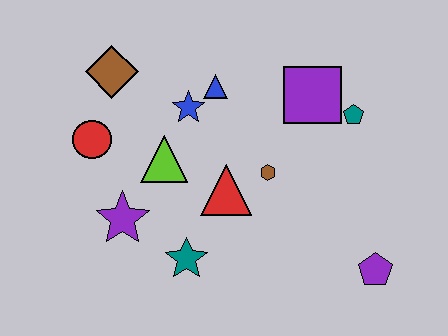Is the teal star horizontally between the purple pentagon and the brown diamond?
Yes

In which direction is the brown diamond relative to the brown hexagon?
The brown diamond is to the left of the brown hexagon.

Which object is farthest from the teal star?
The teal pentagon is farthest from the teal star.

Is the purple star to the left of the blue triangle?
Yes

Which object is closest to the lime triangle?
The blue star is closest to the lime triangle.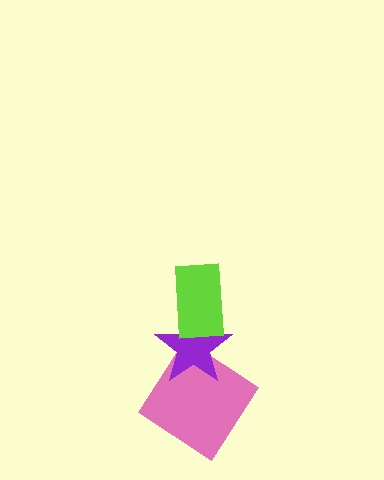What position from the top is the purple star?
The purple star is 2nd from the top.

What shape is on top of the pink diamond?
The purple star is on top of the pink diamond.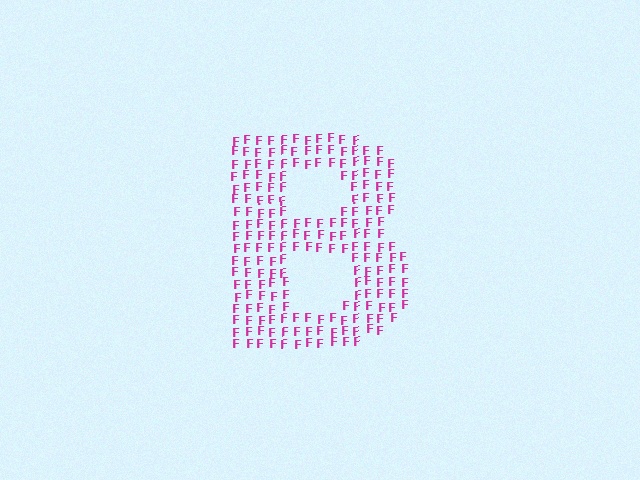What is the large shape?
The large shape is the letter B.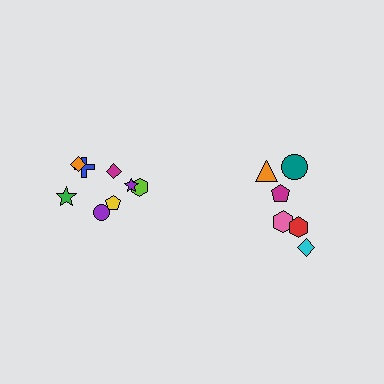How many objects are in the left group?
There are 8 objects.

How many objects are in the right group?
There are 6 objects.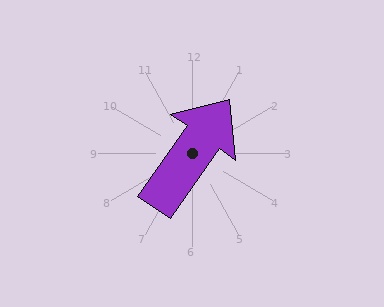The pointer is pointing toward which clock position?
Roughly 1 o'clock.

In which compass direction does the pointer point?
Northeast.